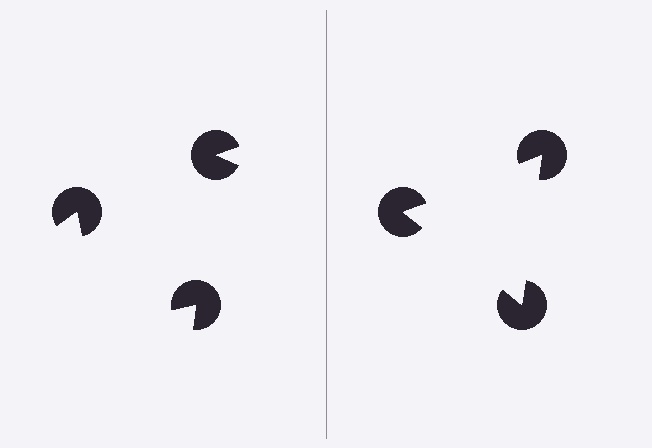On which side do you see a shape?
An illusory triangle appears on the right side. On the left side the wedge cuts are rotated, so no coherent shape forms.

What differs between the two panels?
The pac-man discs are positioned identically on both sides; only the wedge orientations differ. On the right they align to a triangle; on the left they are misaligned.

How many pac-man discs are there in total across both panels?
6 — 3 on each side.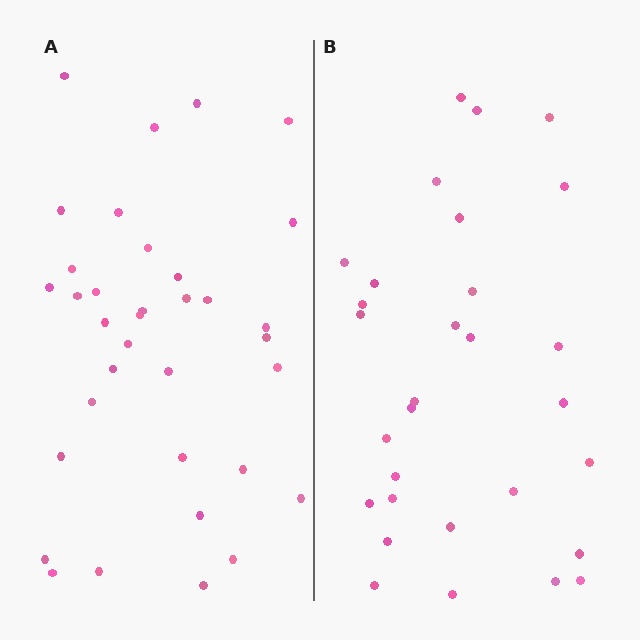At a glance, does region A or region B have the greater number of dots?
Region A (the left region) has more dots.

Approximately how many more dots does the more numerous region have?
Region A has about 5 more dots than region B.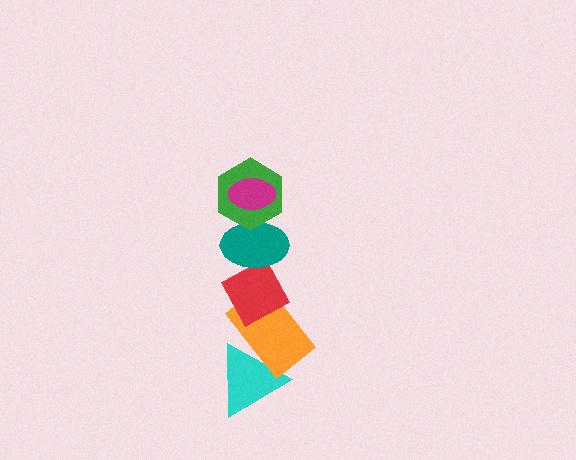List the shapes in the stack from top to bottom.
From top to bottom: the magenta ellipse, the green hexagon, the teal ellipse, the red diamond, the orange rectangle, the cyan triangle.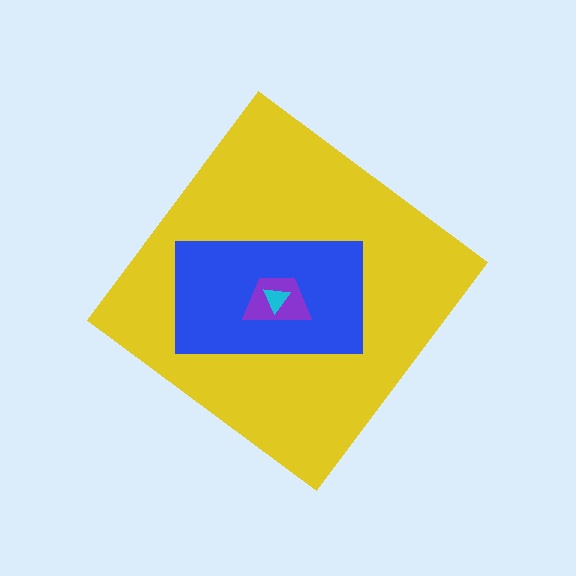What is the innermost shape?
The cyan triangle.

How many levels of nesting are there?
4.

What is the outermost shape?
The yellow diamond.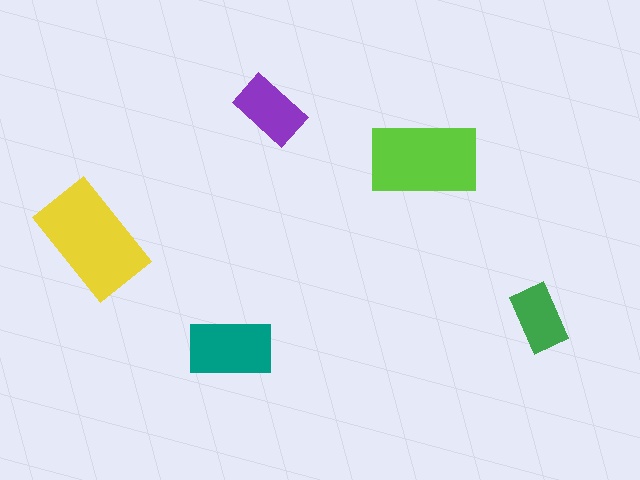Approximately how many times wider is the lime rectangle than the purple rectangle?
About 1.5 times wider.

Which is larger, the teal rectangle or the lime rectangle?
The lime one.